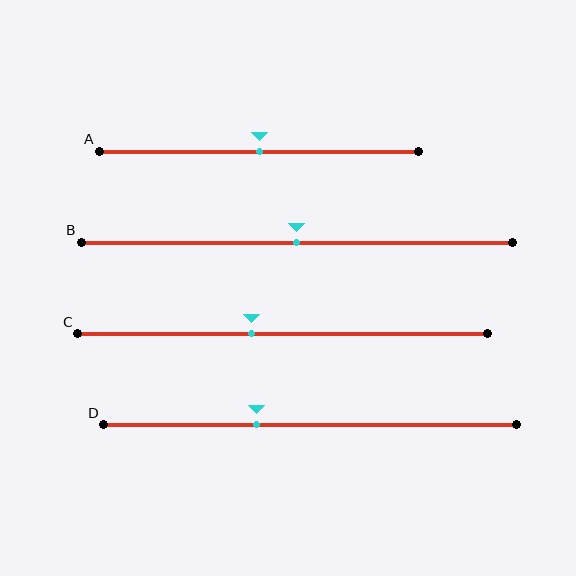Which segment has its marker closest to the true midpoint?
Segment A has its marker closest to the true midpoint.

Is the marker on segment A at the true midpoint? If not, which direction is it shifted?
Yes, the marker on segment A is at the true midpoint.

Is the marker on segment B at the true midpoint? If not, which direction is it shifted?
Yes, the marker on segment B is at the true midpoint.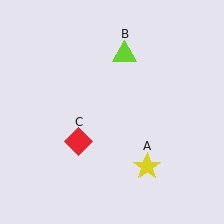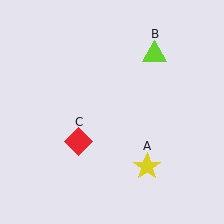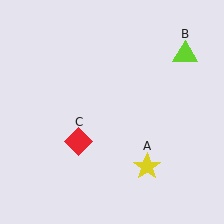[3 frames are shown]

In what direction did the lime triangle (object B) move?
The lime triangle (object B) moved right.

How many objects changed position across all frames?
1 object changed position: lime triangle (object B).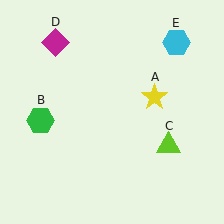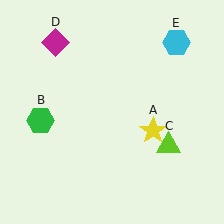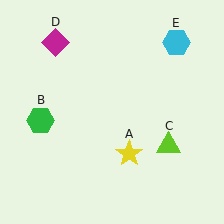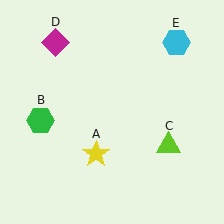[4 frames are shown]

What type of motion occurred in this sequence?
The yellow star (object A) rotated clockwise around the center of the scene.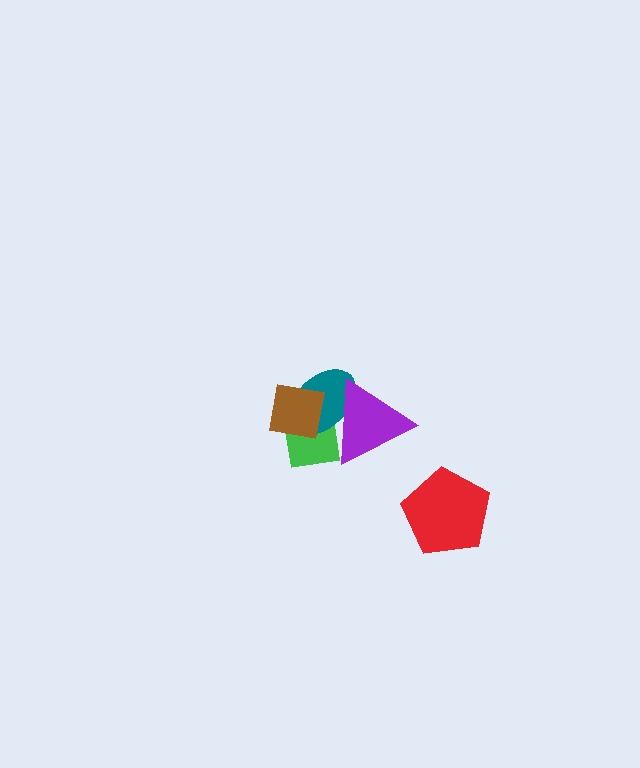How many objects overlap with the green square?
3 objects overlap with the green square.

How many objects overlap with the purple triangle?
3 objects overlap with the purple triangle.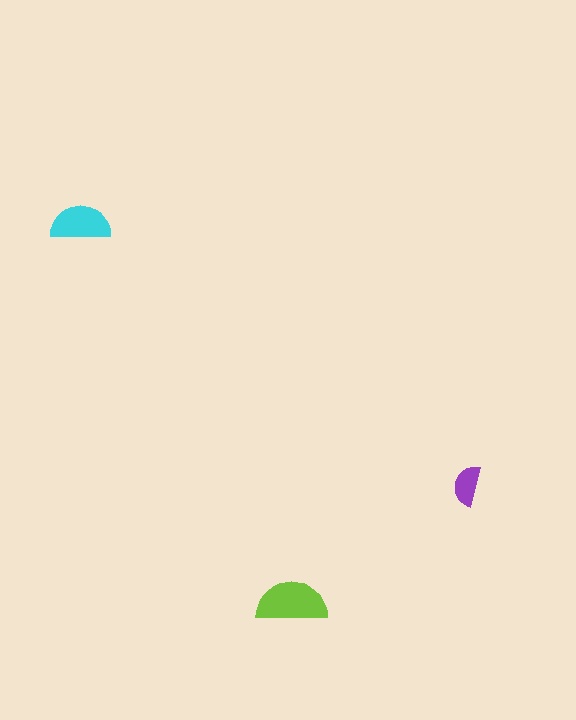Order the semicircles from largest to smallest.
the lime one, the cyan one, the purple one.